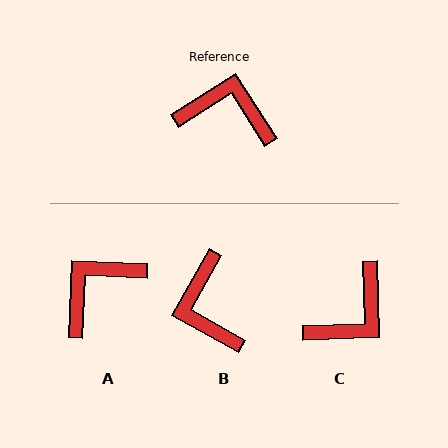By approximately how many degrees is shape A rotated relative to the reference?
Approximately 55 degrees counter-clockwise.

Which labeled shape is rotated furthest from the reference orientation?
C, about 121 degrees away.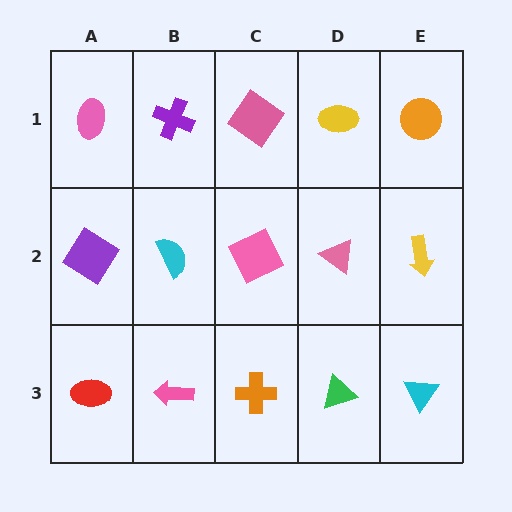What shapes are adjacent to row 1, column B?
A cyan semicircle (row 2, column B), a pink ellipse (row 1, column A), a pink diamond (row 1, column C).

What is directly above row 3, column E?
A yellow arrow.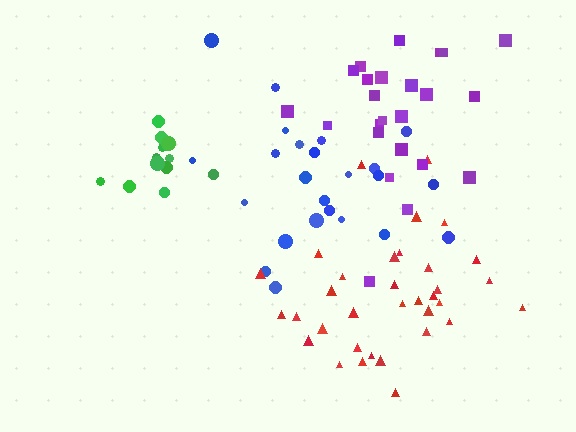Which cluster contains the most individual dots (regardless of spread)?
Red (34).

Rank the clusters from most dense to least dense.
green, red, blue, purple.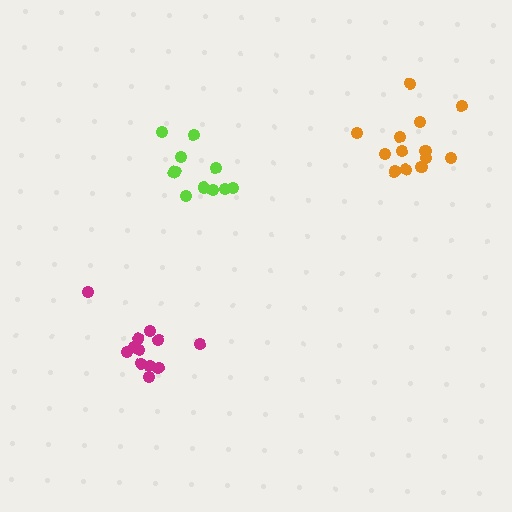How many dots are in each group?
Group 1: 12 dots, Group 2: 11 dots, Group 3: 13 dots (36 total).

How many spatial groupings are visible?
There are 3 spatial groupings.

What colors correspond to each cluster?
The clusters are colored: magenta, lime, orange.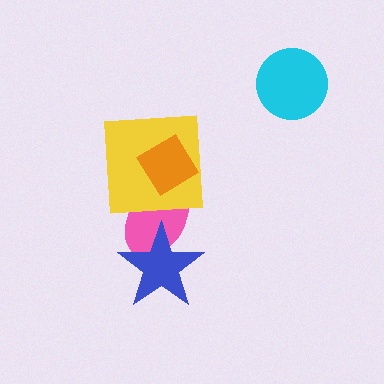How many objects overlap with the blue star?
1 object overlaps with the blue star.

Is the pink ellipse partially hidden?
Yes, it is partially covered by another shape.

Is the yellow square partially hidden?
Yes, it is partially covered by another shape.